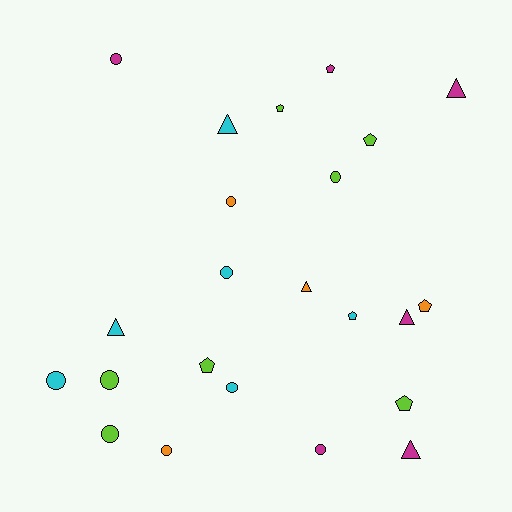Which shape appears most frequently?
Circle, with 10 objects.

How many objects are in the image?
There are 23 objects.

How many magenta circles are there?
There are 2 magenta circles.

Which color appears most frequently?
Lime, with 7 objects.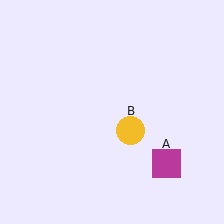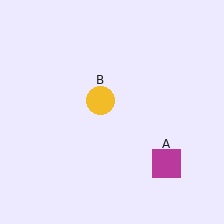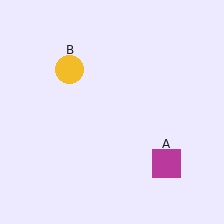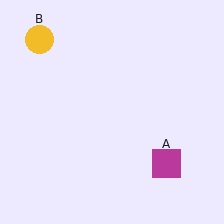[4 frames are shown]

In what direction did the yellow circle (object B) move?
The yellow circle (object B) moved up and to the left.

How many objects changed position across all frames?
1 object changed position: yellow circle (object B).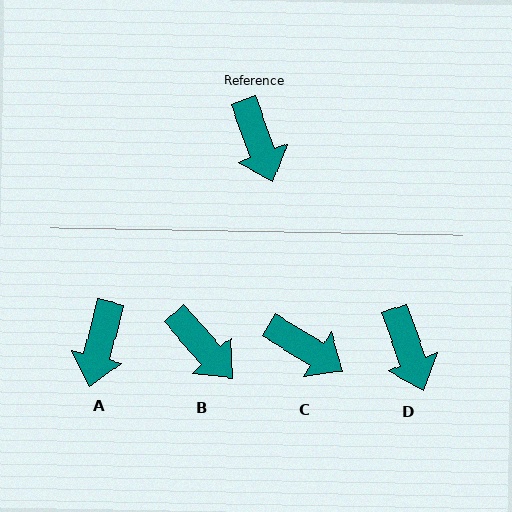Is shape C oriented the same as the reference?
No, it is off by about 38 degrees.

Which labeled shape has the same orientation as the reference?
D.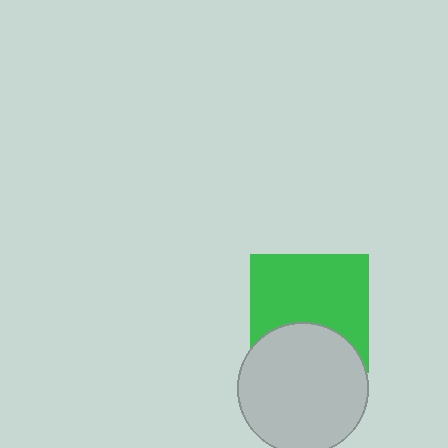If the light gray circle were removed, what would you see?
You would see the complete green square.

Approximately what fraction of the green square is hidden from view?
Roughly 33% of the green square is hidden behind the light gray circle.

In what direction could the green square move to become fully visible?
The green square could move up. That would shift it out from behind the light gray circle entirely.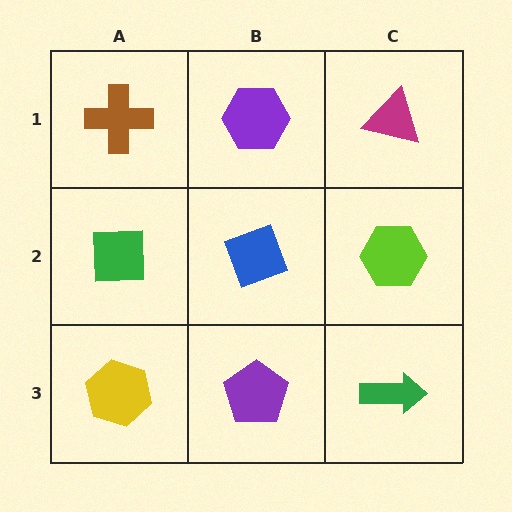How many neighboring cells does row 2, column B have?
4.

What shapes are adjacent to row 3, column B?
A blue diamond (row 2, column B), a yellow hexagon (row 3, column A), a green arrow (row 3, column C).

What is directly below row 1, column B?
A blue diamond.